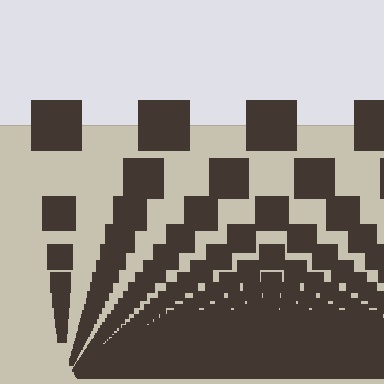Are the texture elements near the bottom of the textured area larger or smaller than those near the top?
Smaller. The gradient is inverted — elements near the bottom are smaller and denser.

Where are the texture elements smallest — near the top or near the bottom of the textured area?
Near the bottom.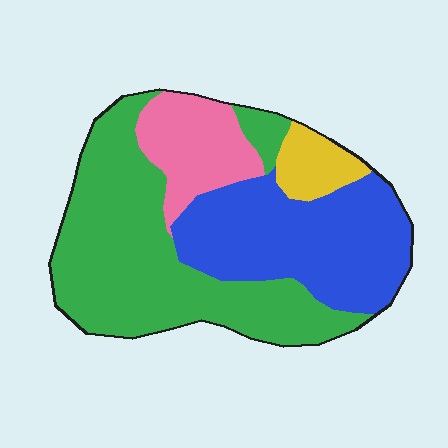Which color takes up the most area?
Green, at roughly 45%.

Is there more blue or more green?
Green.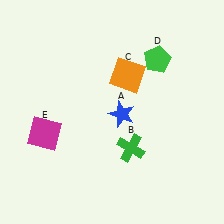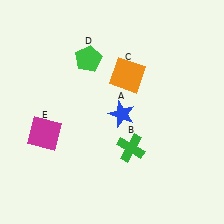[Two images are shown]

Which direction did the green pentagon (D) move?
The green pentagon (D) moved left.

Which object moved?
The green pentagon (D) moved left.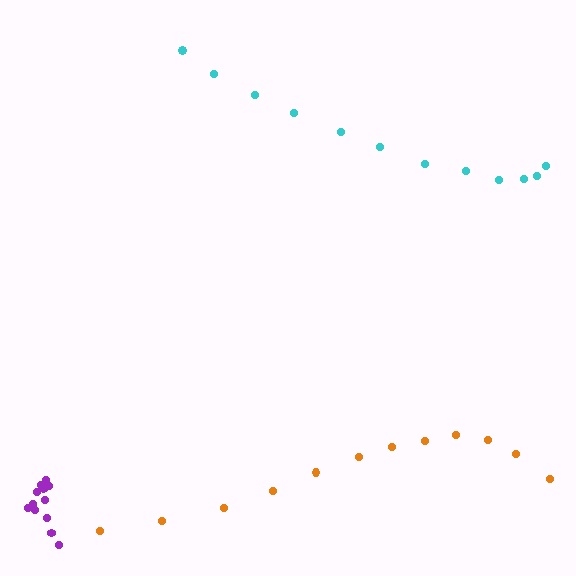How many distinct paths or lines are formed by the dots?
There are 3 distinct paths.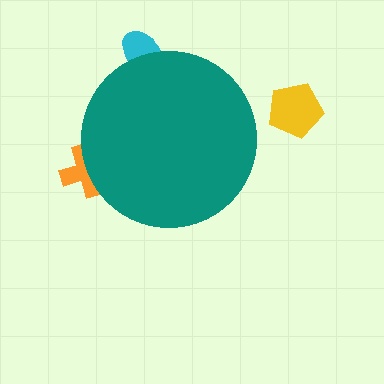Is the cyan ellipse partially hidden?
Yes, the cyan ellipse is partially hidden behind the teal circle.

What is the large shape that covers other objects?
A teal circle.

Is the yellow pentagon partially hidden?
No, the yellow pentagon is fully visible.